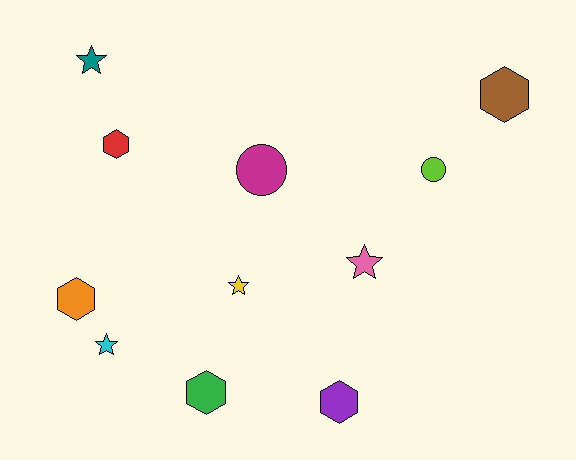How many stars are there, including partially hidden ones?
There are 4 stars.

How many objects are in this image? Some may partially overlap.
There are 11 objects.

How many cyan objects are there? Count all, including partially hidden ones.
There is 1 cyan object.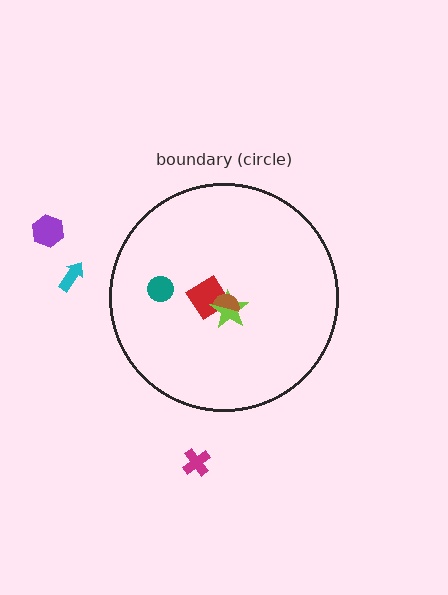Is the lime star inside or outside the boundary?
Inside.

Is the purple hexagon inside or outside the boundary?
Outside.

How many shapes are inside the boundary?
4 inside, 3 outside.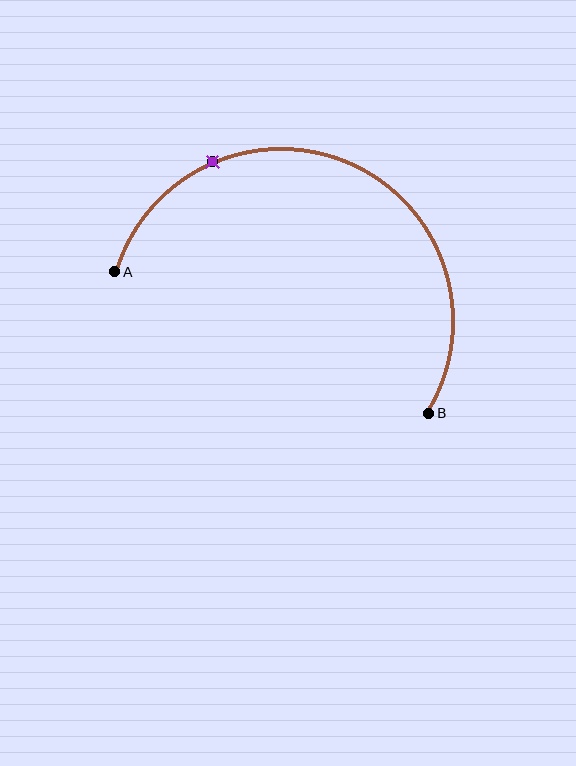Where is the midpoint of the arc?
The arc midpoint is the point on the curve farthest from the straight line joining A and B. It sits above that line.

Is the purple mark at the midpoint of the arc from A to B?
No. The purple mark lies on the arc but is closer to endpoint A. The arc midpoint would be at the point on the curve equidistant along the arc from both A and B.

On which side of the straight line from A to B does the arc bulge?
The arc bulges above the straight line connecting A and B.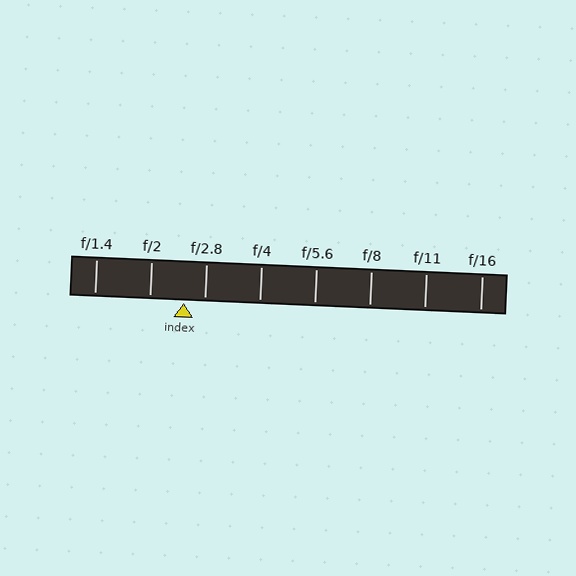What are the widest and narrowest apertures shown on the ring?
The widest aperture shown is f/1.4 and the narrowest is f/16.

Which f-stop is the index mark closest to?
The index mark is closest to f/2.8.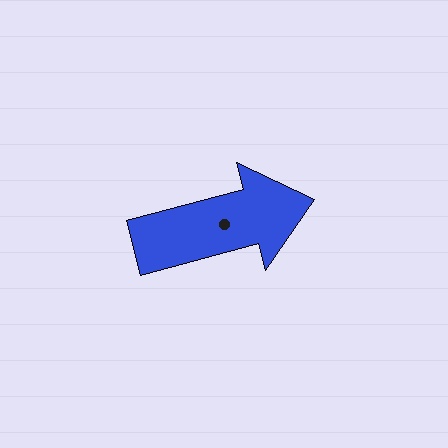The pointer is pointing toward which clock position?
Roughly 3 o'clock.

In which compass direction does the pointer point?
East.